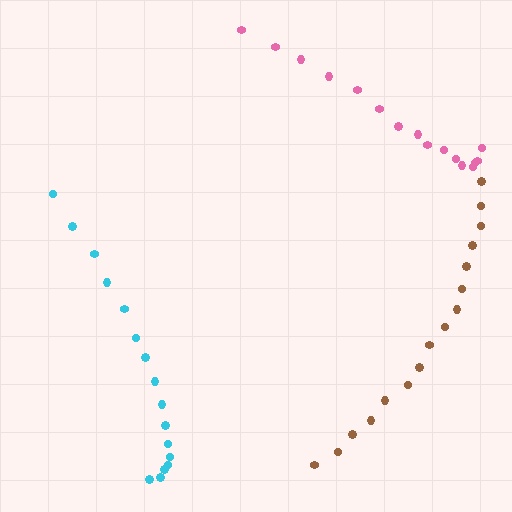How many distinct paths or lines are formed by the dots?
There are 3 distinct paths.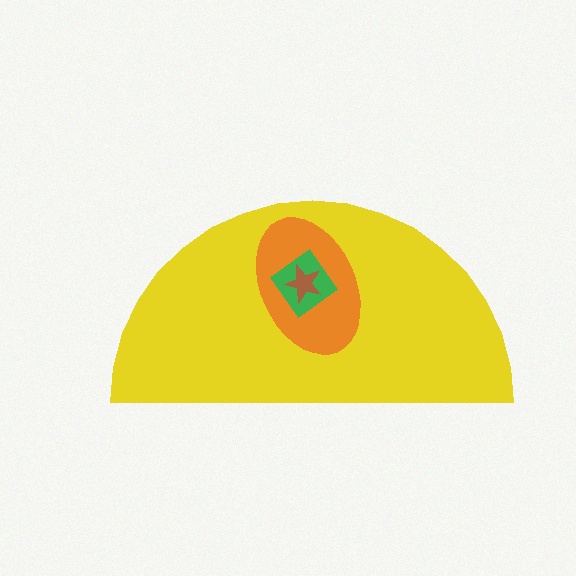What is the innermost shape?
The brown star.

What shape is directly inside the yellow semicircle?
The orange ellipse.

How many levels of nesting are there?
4.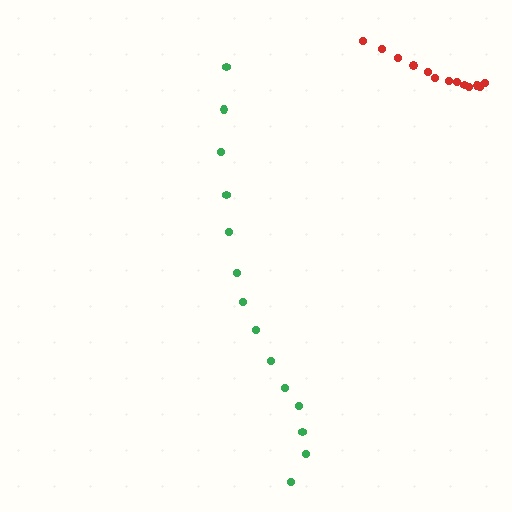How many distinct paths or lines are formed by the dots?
There are 2 distinct paths.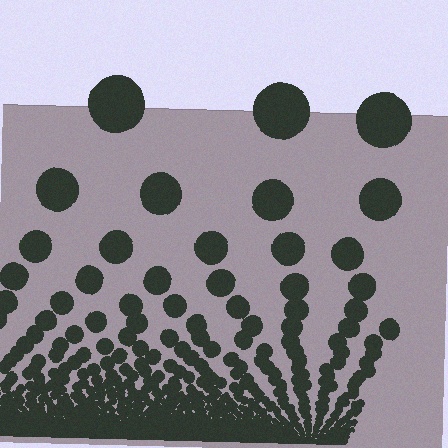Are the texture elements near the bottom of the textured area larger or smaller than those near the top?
Smaller. The gradient is inverted — elements near the bottom are smaller and denser.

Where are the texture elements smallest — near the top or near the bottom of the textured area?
Near the bottom.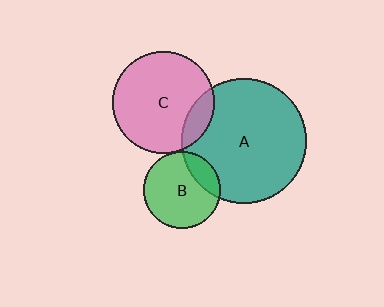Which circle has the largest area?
Circle A (teal).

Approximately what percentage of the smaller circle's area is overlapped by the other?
Approximately 15%.